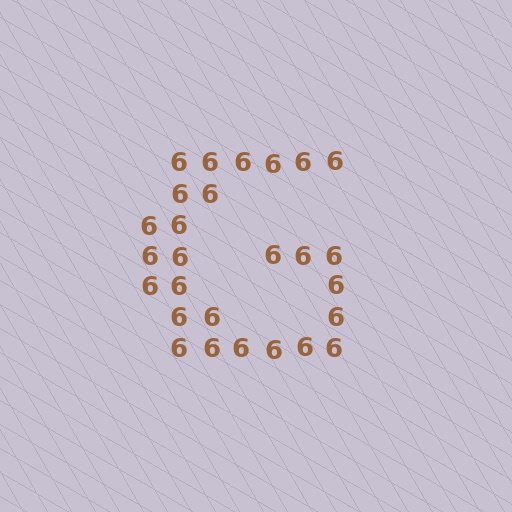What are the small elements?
The small elements are digit 6's.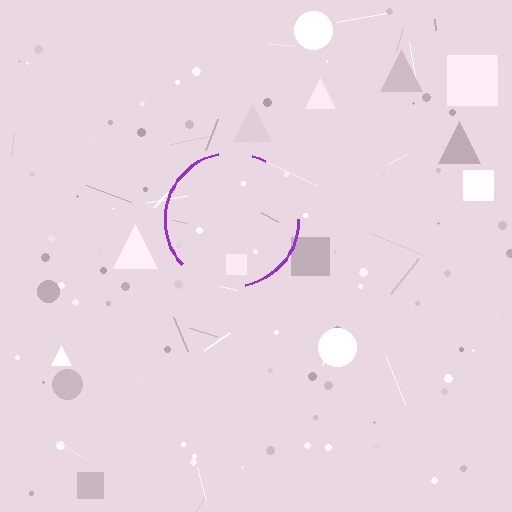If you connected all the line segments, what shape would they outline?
They would outline a circle.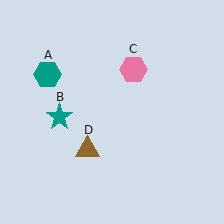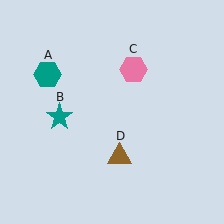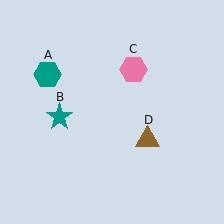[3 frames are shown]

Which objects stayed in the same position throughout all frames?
Teal hexagon (object A) and teal star (object B) and pink hexagon (object C) remained stationary.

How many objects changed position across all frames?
1 object changed position: brown triangle (object D).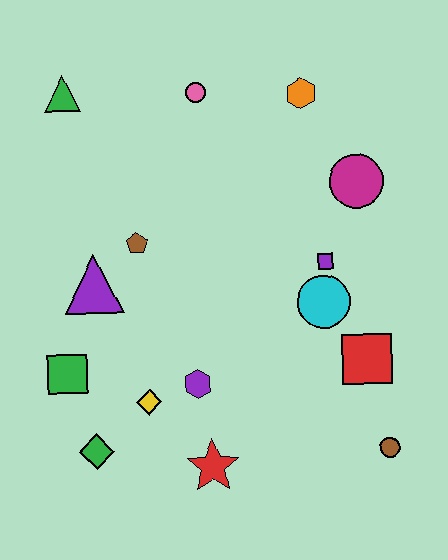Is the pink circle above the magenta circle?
Yes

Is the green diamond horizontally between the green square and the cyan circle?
Yes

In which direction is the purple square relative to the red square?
The purple square is above the red square.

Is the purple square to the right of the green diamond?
Yes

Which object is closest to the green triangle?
The pink circle is closest to the green triangle.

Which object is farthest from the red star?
The green triangle is farthest from the red star.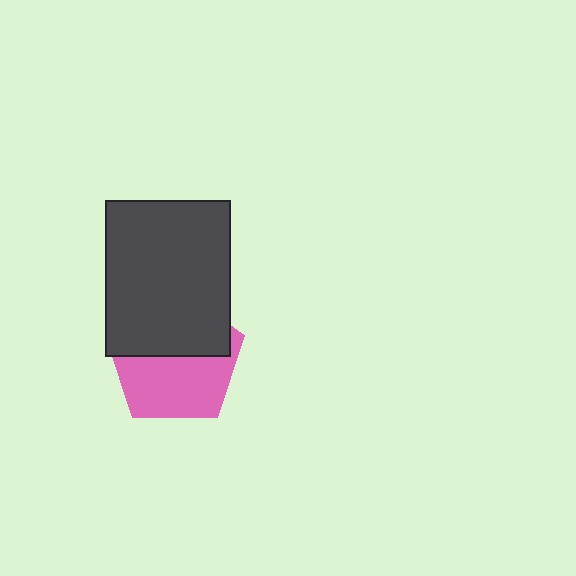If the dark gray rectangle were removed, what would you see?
You would see the complete pink pentagon.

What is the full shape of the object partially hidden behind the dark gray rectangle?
The partially hidden object is a pink pentagon.